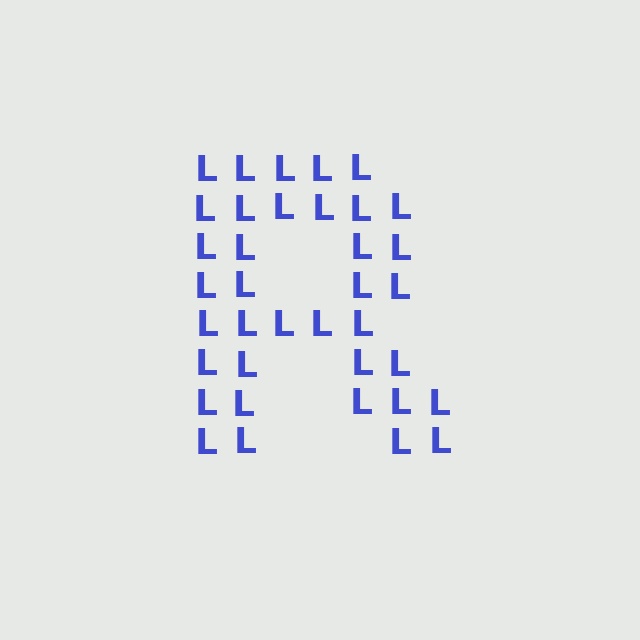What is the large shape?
The large shape is the letter R.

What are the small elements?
The small elements are letter L's.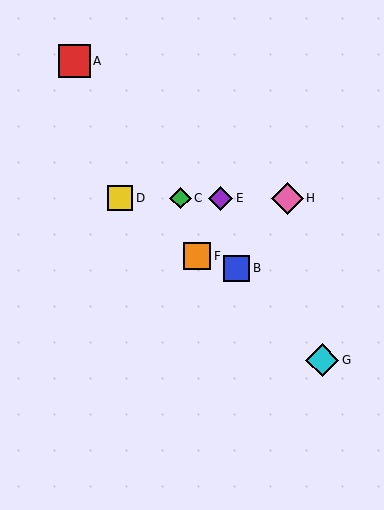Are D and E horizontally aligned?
Yes, both are at y≈198.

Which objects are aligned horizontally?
Objects C, D, E, H are aligned horizontally.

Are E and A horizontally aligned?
No, E is at y≈198 and A is at y≈61.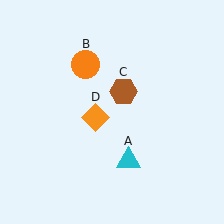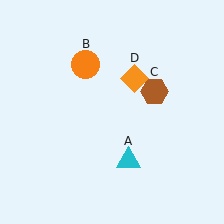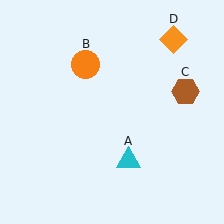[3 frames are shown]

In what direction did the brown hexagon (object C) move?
The brown hexagon (object C) moved right.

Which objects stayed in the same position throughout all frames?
Cyan triangle (object A) and orange circle (object B) remained stationary.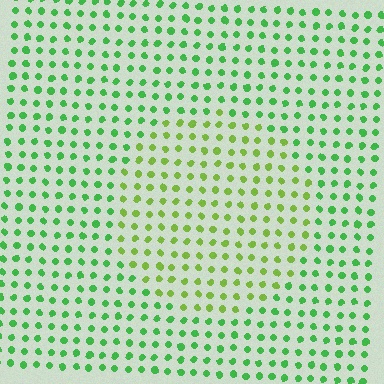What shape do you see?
I see a circle.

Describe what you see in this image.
The image is filled with small green elements in a uniform arrangement. A circle-shaped region is visible where the elements are tinted to a slightly different hue, forming a subtle color boundary.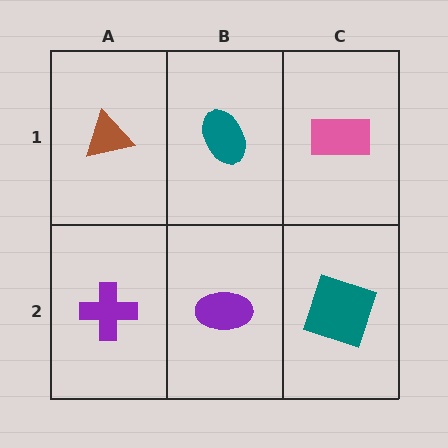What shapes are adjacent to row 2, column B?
A teal ellipse (row 1, column B), a purple cross (row 2, column A), a teal square (row 2, column C).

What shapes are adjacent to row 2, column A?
A brown triangle (row 1, column A), a purple ellipse (row 2, column B).